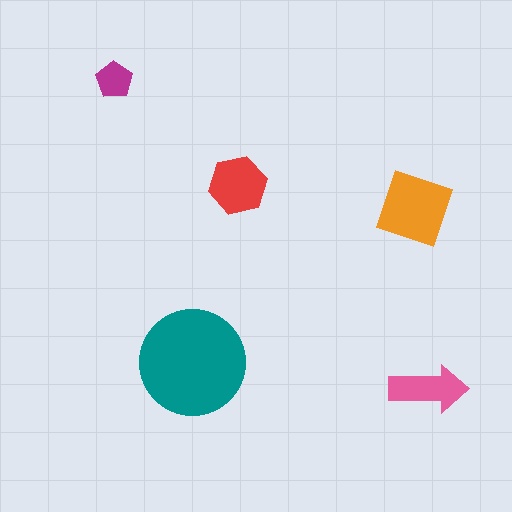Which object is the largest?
The teal circle.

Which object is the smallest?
The magenta pentagon.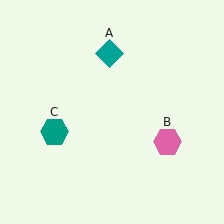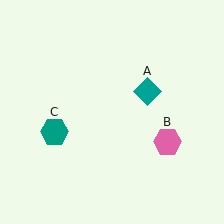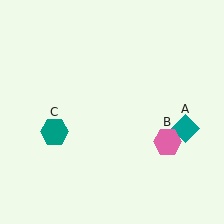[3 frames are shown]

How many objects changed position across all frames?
1 object changed position: teal diamond (object A).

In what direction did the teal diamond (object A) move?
The teal diamond (object A) moved down and to the right.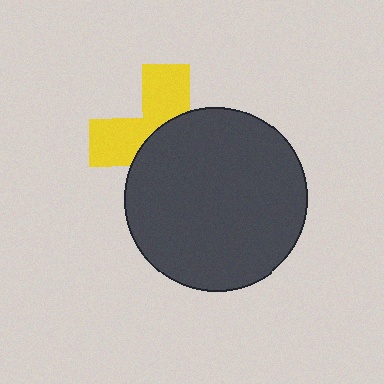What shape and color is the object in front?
The object in front is a dark gray circle.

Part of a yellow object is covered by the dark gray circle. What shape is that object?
It is a cross.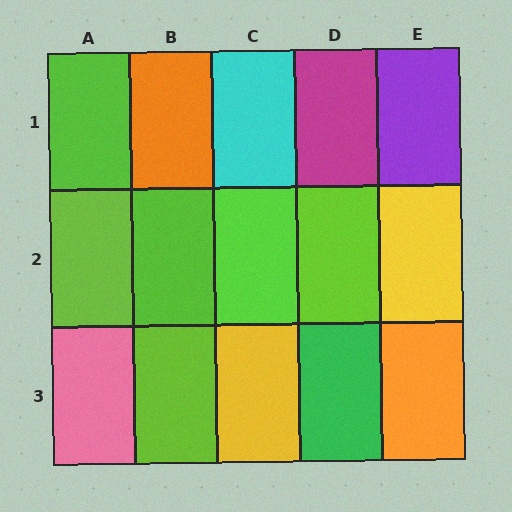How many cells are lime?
6 cells are lime.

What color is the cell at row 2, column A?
Lime.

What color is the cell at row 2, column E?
Yellow.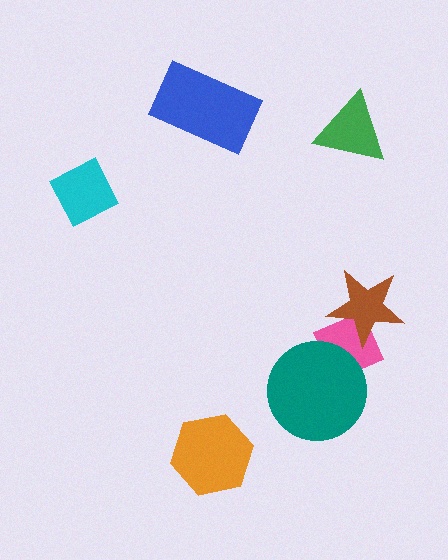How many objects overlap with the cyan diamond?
0 objects overlap with the cyan diamond.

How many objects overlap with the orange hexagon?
0 objects overlap with the orange hexagon.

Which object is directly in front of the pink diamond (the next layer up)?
The brown star is directly in front of the pink diamond.